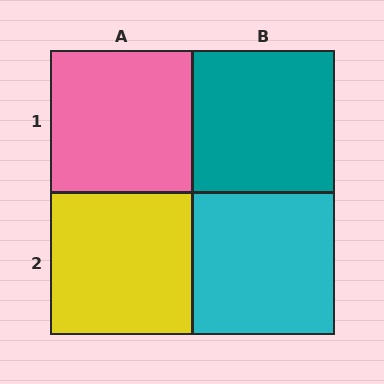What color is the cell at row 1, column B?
Teal.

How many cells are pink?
1 cell is pink.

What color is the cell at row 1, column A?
Pink.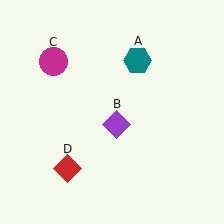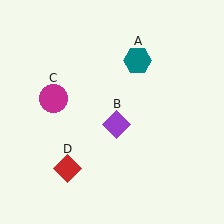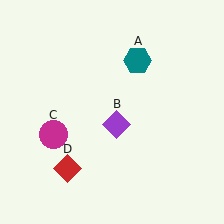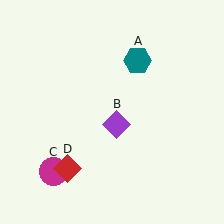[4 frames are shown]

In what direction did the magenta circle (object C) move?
The magenta circle (object C) moved down.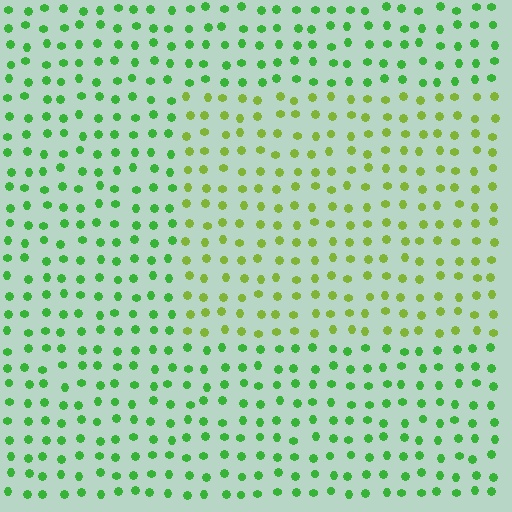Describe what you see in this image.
The image is filled with small green elements in a uniform arrangement. A rectangle-shaped region is visible where the elements are tinted to a slightly different hue, forming a subtle color boundary.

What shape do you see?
I see a rectangle.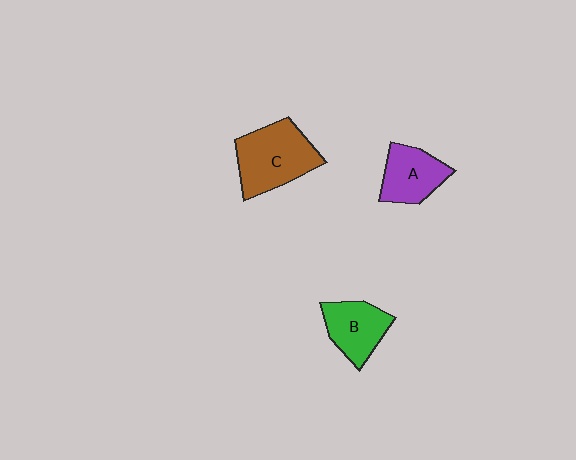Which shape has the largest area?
Shape C (brown).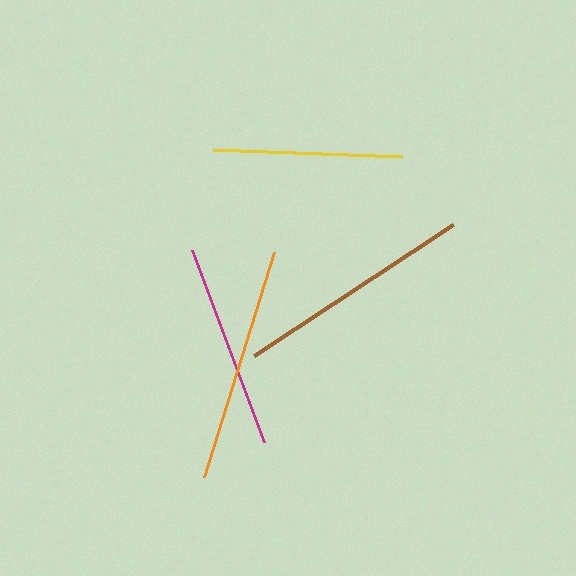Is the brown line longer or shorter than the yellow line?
The brown line is longer than the yellow line.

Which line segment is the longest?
The brown line is the longest at approximately 239 pixels.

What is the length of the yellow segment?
The yellow segment is approximately 189 pixels long.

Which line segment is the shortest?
The yellow line is the shortest at approximately 189 pixels.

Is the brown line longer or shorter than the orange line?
The brown line is longer than the orange line.